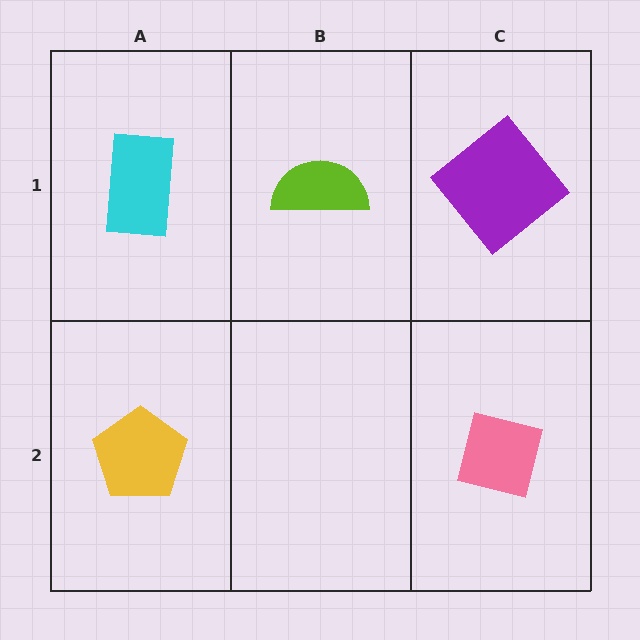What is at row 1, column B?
A lime semicircle.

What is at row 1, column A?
A cyan rectangle.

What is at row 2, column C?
A pink square.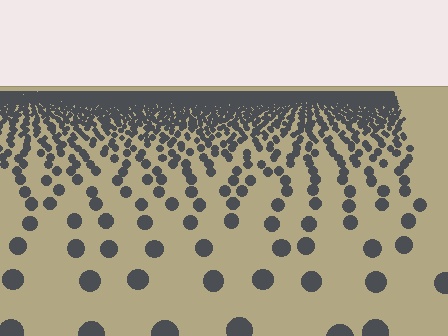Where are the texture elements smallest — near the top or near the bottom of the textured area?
Near the top.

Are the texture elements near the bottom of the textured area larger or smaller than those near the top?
Larger. Near the bottom, elements are closer to the viewer and appear at a bigger on-screen size.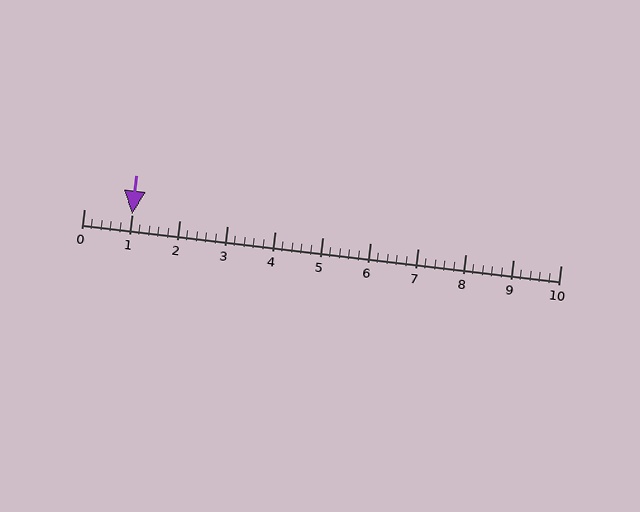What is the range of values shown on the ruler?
The ruler shows values from 0 to 10.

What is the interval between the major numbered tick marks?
The major tick marks are spaced 1 units apart.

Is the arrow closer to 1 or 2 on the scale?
The arrow is closer to 1.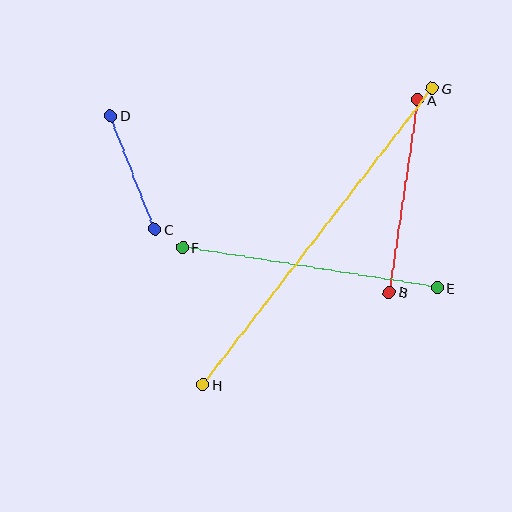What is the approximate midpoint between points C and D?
The midpoint is at approximately (133, 173) pixels.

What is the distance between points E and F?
The distance is approximately 258 pixels.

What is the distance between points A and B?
The distance is approximately 195 pixels.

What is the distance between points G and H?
The distance is approximately 374 pixels.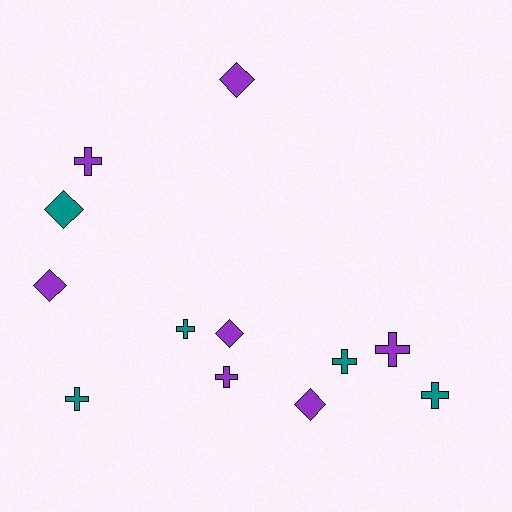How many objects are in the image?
There are 12 objects.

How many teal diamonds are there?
There is 1 teal diamond.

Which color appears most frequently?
Purple, with 7 objects.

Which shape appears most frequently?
Cross, with 7 objects.